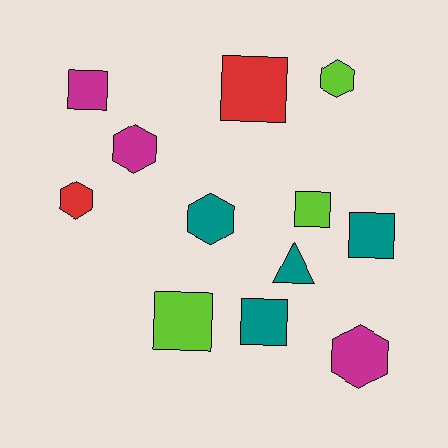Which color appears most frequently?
Teal, with 4 objects.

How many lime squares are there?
There are 2 lime squares.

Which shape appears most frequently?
Square, with 6 objects.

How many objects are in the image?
There are 12 objects.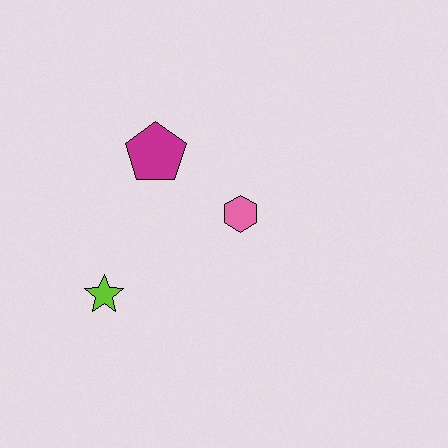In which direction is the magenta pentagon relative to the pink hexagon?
The magenta pentagon is to the left of the pink hexagon.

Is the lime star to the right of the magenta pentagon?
No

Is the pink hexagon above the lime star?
Yes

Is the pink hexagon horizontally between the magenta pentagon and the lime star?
No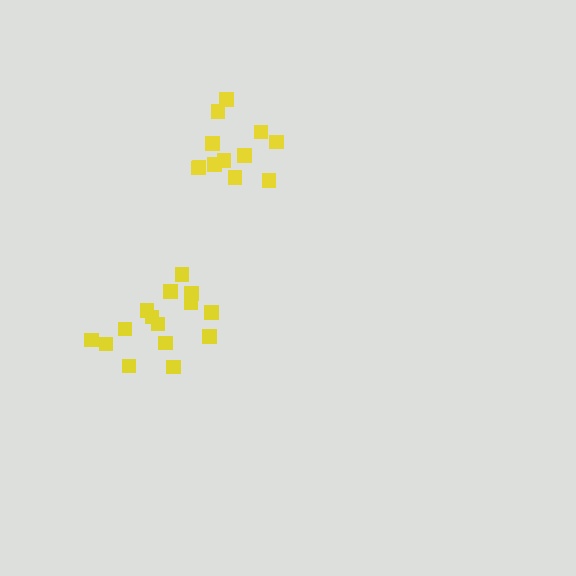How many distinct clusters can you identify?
There are 2 distinct clusters.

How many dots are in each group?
Group 1: 12 dots, Group 2: 15 dots (27 total).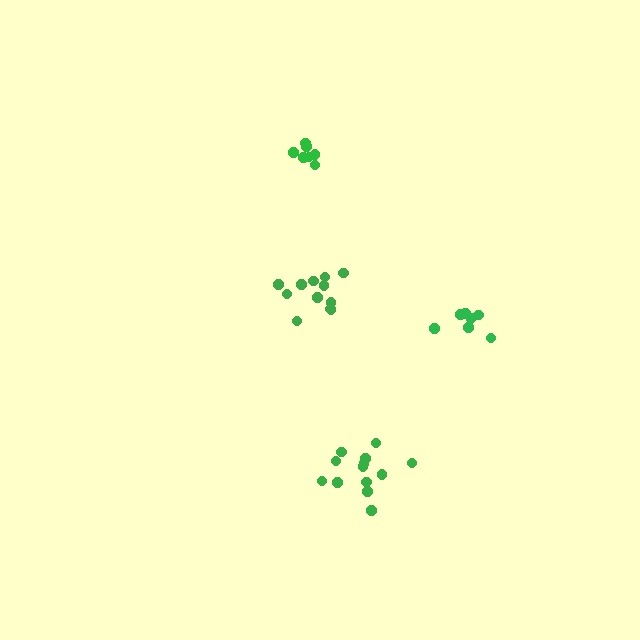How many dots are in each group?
Group 1: 8 dots, Group 2: 12 dots, Group 3: 13 dots, Group 4: 7 dots (40 total).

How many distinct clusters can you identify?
There are 4 distinct clusters.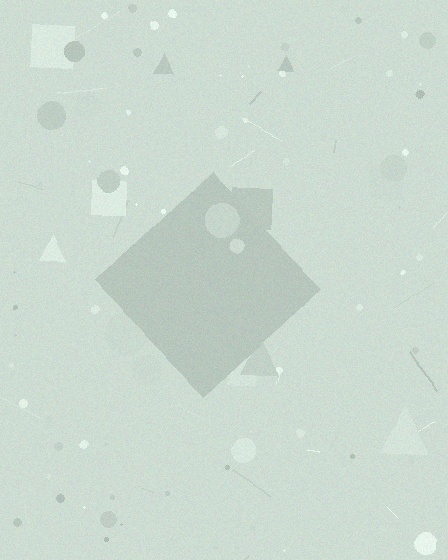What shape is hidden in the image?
A diamond is hidden in the image.